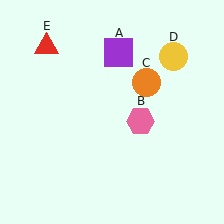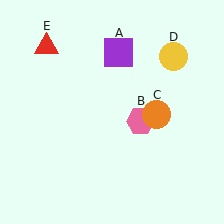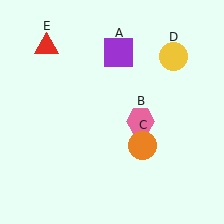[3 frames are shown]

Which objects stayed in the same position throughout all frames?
Purple square (object A) and pink hexagon (object B) and yellow circle (object D) and red triangle (object E) remained stationary.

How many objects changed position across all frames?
1 object changed position: orange circle (object C).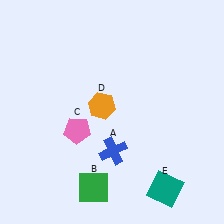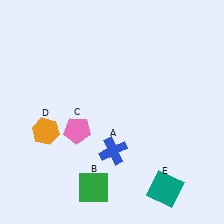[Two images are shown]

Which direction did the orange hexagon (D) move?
The orange hexagon (D) moved left.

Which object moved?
The orange hexagon (D) moved left.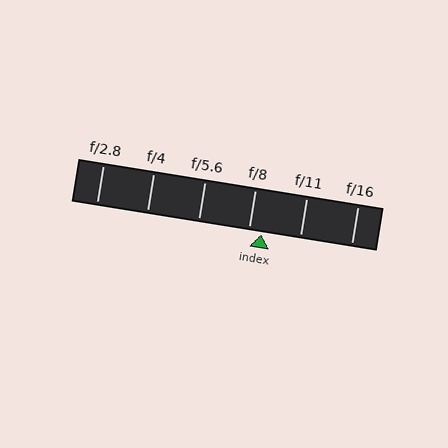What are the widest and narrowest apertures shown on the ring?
The widest aperture shown is f/2.8 and the narrowest is f/16.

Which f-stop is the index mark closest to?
The index mark is closest to f/8.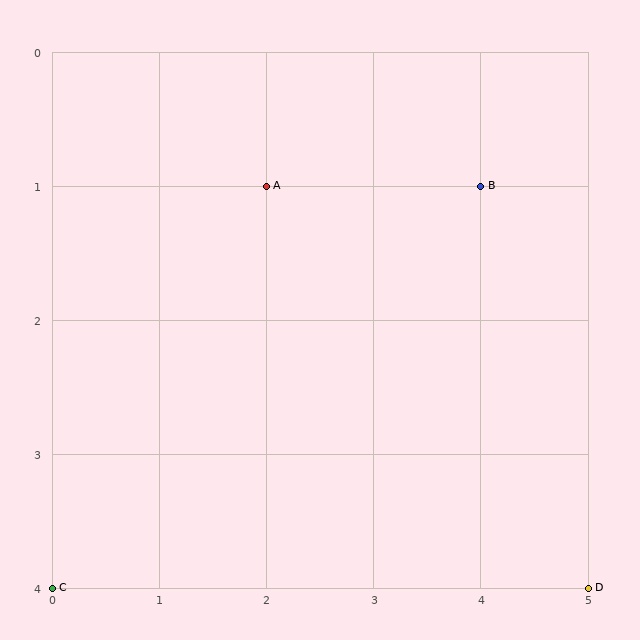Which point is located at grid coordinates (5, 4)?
Point D is at (5, 4).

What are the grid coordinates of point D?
Point D is at grid coordinates (5, 4).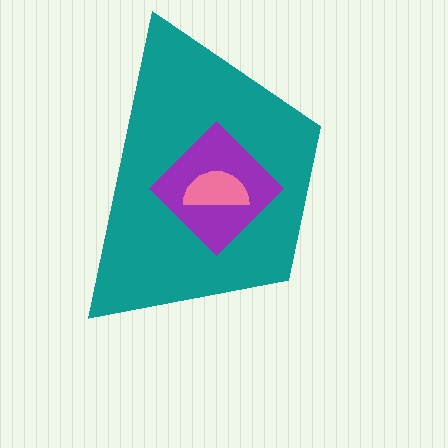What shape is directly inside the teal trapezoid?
The purple diamond.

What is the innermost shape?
The pink semicircle.